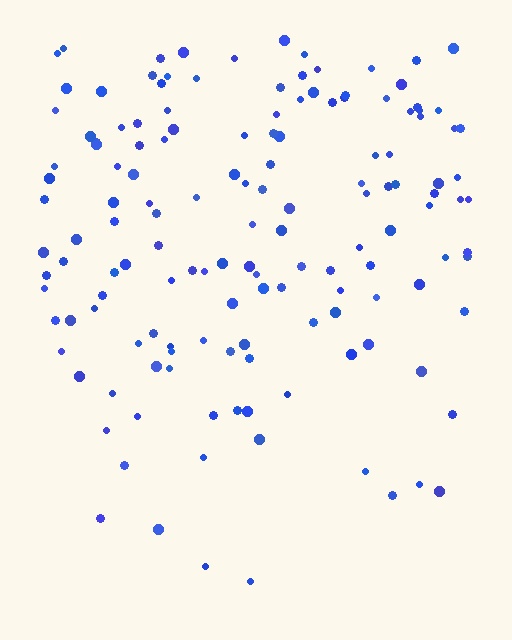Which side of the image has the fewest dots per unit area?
The bottom.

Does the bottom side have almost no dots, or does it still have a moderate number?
Still a moderate number, just noticeably fewer than the top.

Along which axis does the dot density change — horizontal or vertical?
Vertical.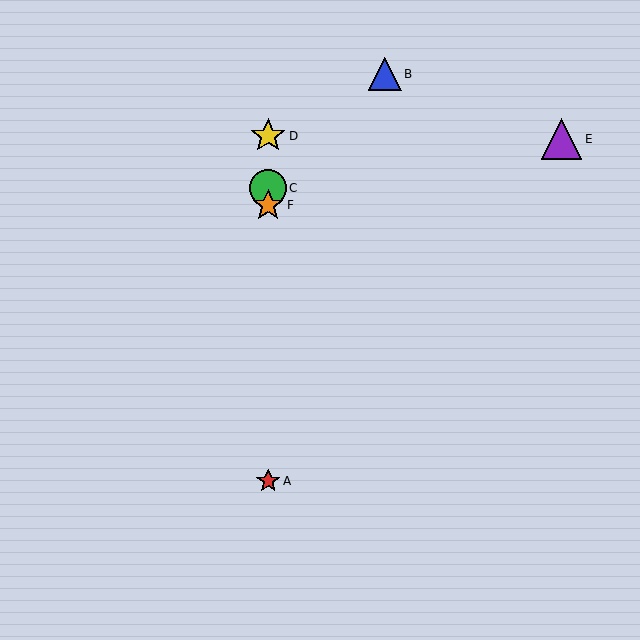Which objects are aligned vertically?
Objects A, C, D, F are aligned vertically.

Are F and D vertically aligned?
Yes, both are at x≈268.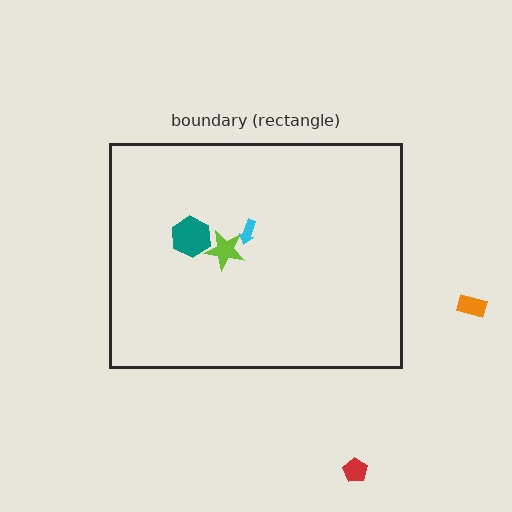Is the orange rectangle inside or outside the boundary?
Outside.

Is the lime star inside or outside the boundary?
Inside.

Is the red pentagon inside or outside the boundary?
Outside.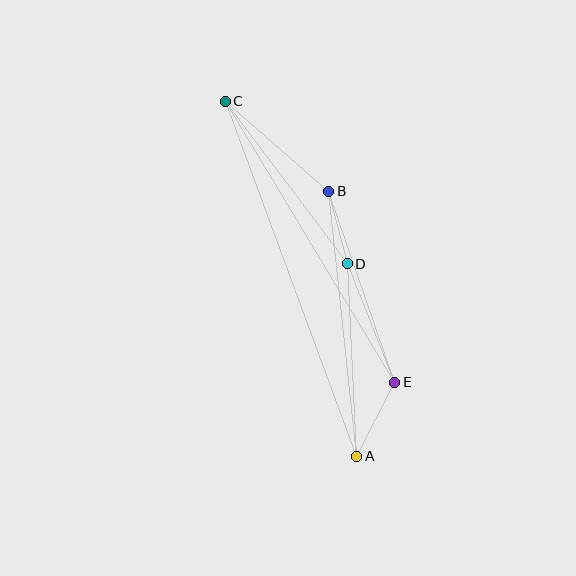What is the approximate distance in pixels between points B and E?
The distance between B and E is approximately 202 pixels.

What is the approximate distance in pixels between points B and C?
The distance between B and C is approximately 137 pixels.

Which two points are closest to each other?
Points B and D are closest to each other.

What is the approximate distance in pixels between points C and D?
The distance between C and D is approximately 203 pixels.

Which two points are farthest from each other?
Points A and C are farthest from each other.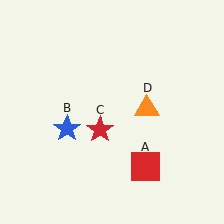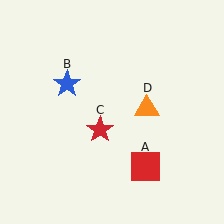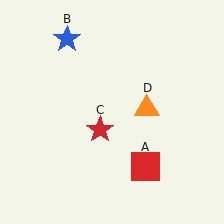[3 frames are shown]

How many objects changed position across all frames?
1 object changed position: blue star (object B).